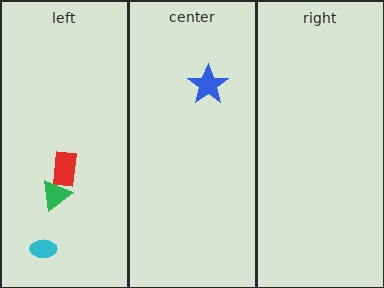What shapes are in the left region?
The red rectangle, the cyan ellipse, the green triangle.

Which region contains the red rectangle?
The left region.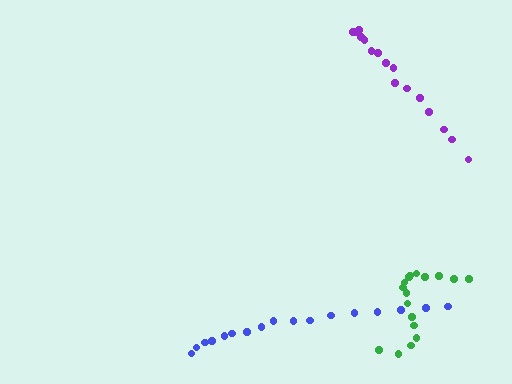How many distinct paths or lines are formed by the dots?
There are 3 distinct paths.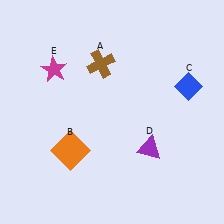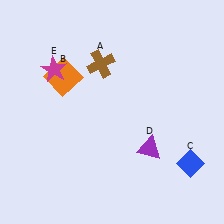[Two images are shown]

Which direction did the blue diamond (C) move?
The blue diamond (C) moved down.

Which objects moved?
The objects that moved are: the orange square (B), the blue diamond (C).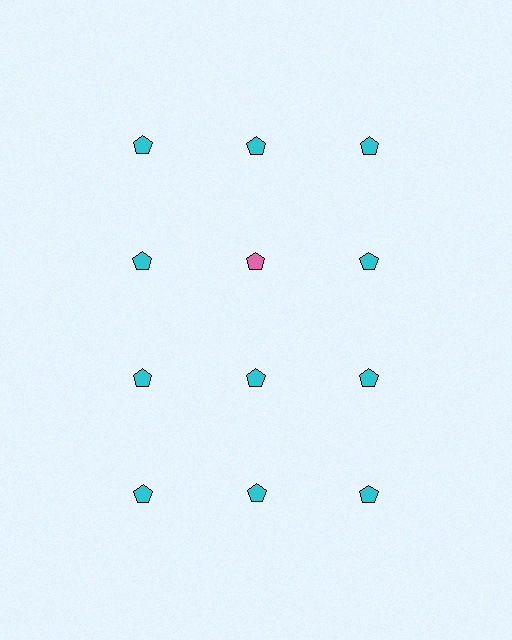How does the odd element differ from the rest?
It has a different color: pink instead of cyan.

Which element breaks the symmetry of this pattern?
The pink pentagon in the second row, second from left column breaks the symmetry. All other shapes are cyan pentagons.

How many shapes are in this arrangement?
There are 12 shapes arranged in a grid pattern.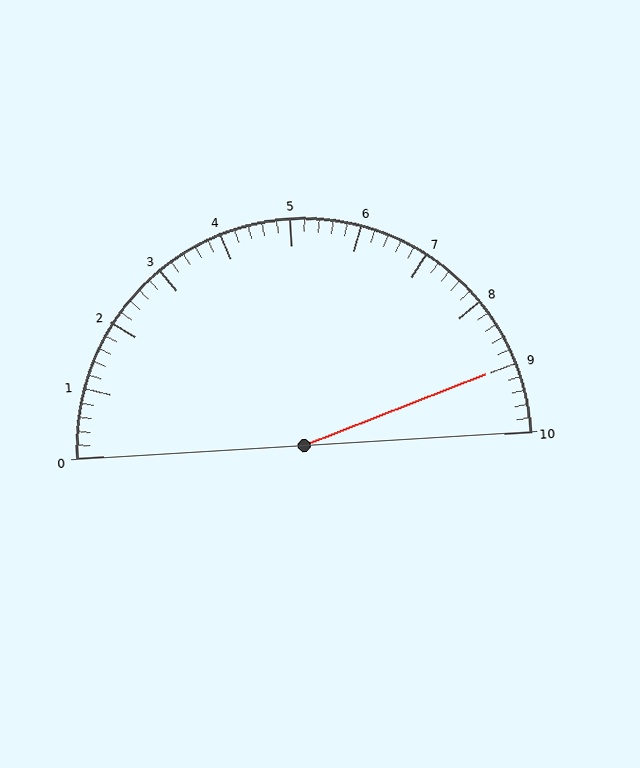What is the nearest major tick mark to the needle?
The nearest major tick mark is 9.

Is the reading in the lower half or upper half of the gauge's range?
The reading is in the upper half of the range (0 to 10).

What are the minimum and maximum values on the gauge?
The gauge ranges from 0 to 10.